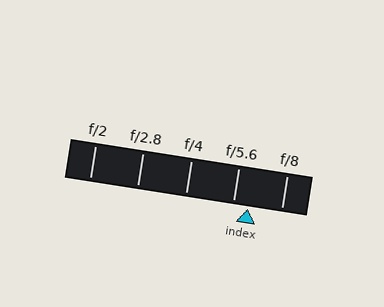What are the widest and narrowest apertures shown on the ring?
The widest aperture shown is f/2 and the narrowest is f/8.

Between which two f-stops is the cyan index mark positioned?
The index mark is between f/5.6 and f/8.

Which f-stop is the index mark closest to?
The index mark is closest to f/5.6.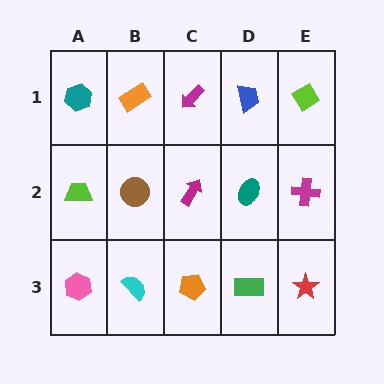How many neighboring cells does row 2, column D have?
4.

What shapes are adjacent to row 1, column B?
A brown circle (row 2, column B), a teal hexagon (row 1, column A), a magenta arrow (row 1, column C).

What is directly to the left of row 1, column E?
A blue trapezoid.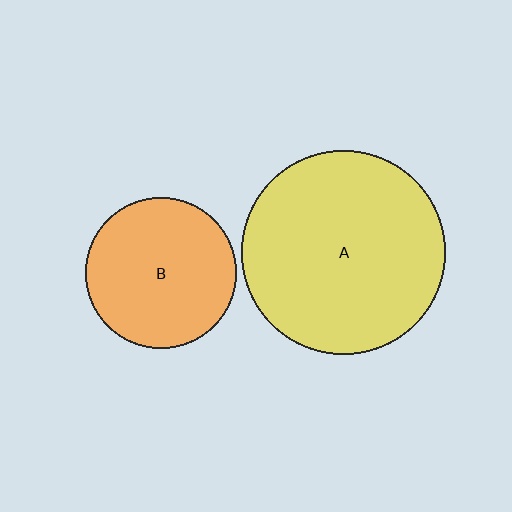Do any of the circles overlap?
No, none of the circles overlap.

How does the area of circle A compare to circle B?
Approximately 1.8 times.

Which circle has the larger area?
Circle A (yellow).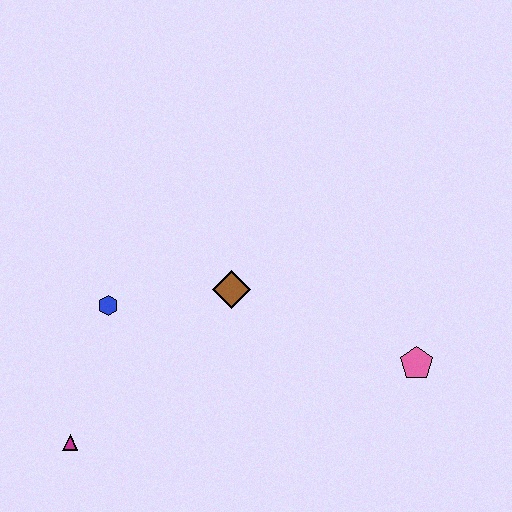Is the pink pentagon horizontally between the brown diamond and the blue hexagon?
No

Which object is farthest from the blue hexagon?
The pink pentagon is farthest from the blue hexagon.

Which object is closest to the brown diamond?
The blue hexagon is closest to the brown diamond.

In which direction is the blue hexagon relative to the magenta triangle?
The blue hexagon is above the magenta triangle.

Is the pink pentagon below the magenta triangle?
No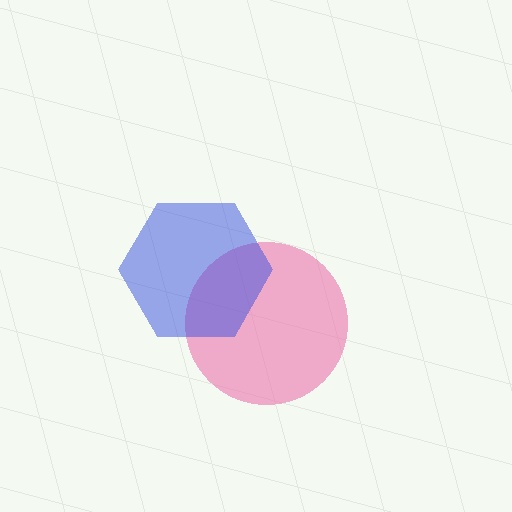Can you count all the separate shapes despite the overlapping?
Yes, there are 2 separate shapes.